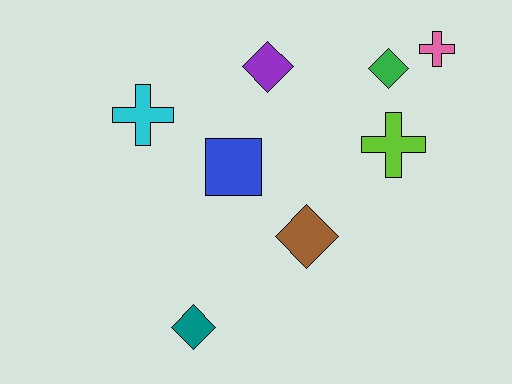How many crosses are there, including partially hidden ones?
There are 3 crosses.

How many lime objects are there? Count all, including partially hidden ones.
There is 1 lime object.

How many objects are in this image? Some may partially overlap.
There are 8 objects.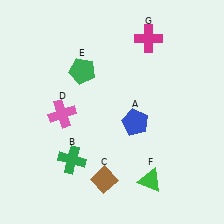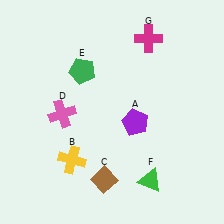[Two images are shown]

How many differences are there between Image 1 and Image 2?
There are 2 differences between the two images.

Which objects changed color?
A changed from blue to purple. B changed from green to yellow.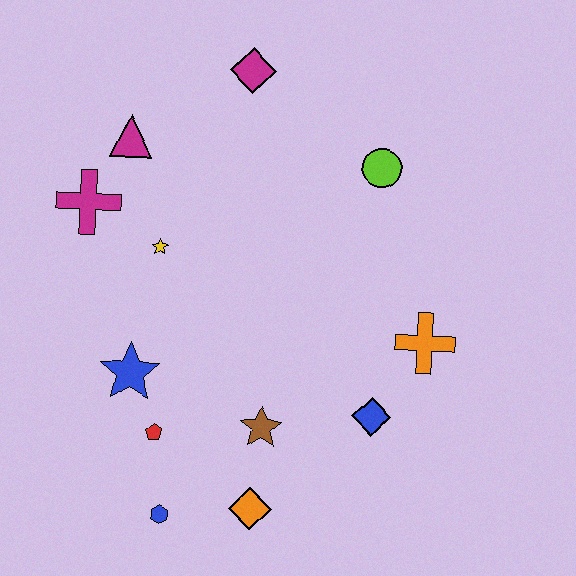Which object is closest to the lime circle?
The magenta diamond is closest to the lime circle.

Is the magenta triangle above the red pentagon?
Yes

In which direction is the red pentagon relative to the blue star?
The red pentagon is below the blue star.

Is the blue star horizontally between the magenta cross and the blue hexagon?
Yes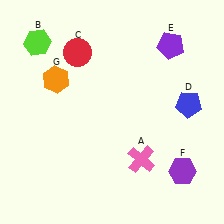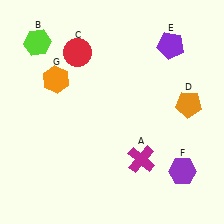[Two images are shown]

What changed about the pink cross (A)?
In Image 1, A is pink. In Image 2, it changed to magenta.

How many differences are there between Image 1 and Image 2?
There are 2 differences between the two images.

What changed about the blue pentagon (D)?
In Image 1, D is blue. In Image 2, it changed to orange.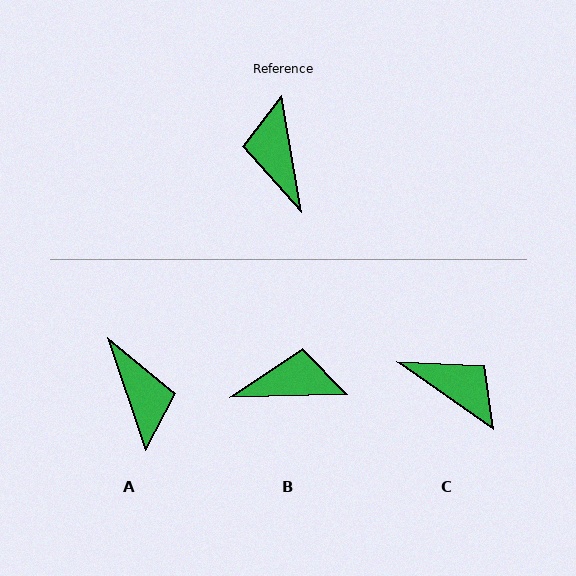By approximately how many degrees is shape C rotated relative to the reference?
Approximately 134 degrees clockwise.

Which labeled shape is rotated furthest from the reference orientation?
A, about 171 degrees away.